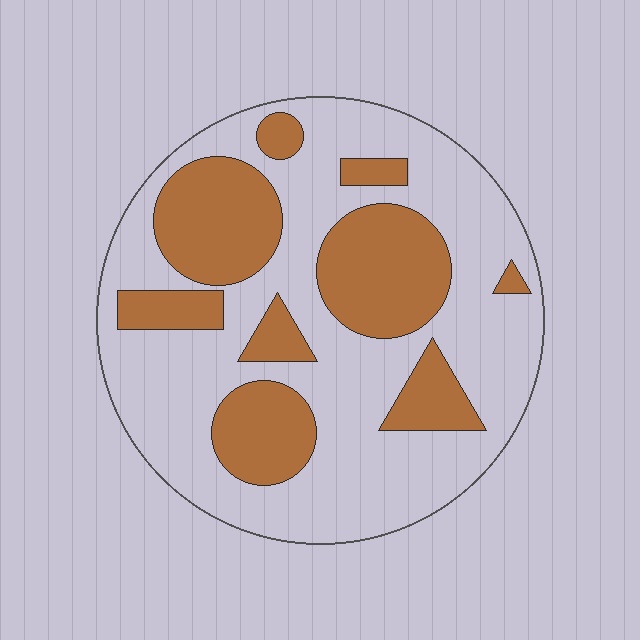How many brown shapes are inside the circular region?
9.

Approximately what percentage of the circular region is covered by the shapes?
Approximately 35%.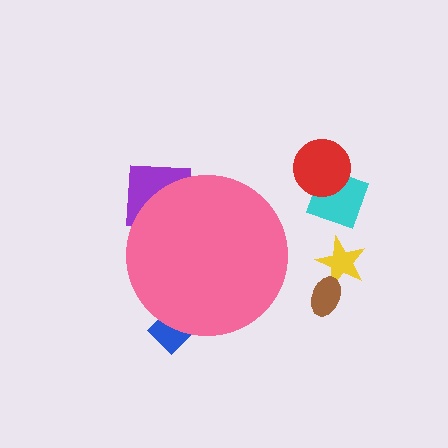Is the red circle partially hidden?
No, the red circle is fully visible.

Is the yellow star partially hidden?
No, the yellow star is fully visible.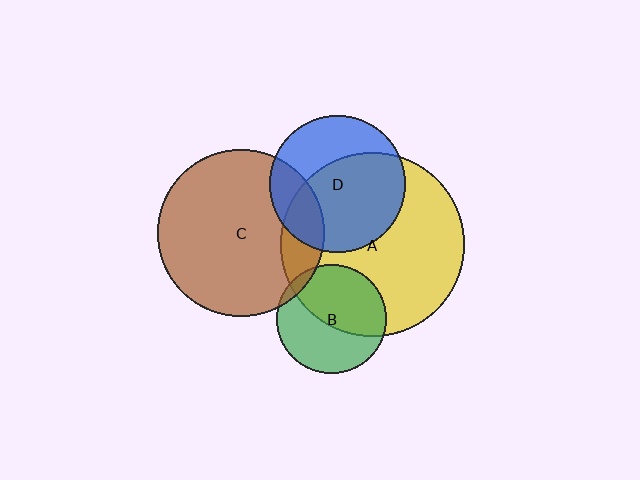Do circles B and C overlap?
Yes.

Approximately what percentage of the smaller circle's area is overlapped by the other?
Approximately 5%.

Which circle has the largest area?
Circle A (yellow).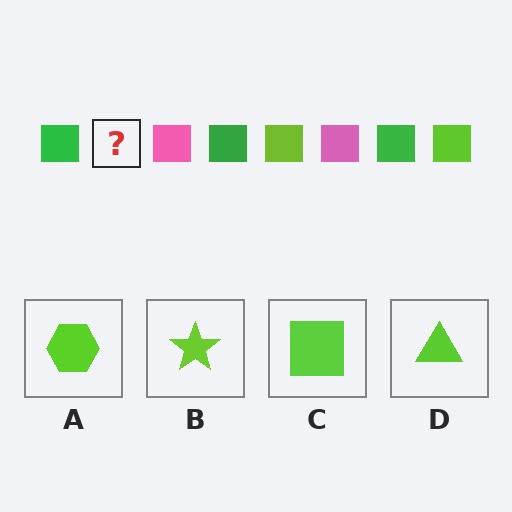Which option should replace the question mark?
Option C.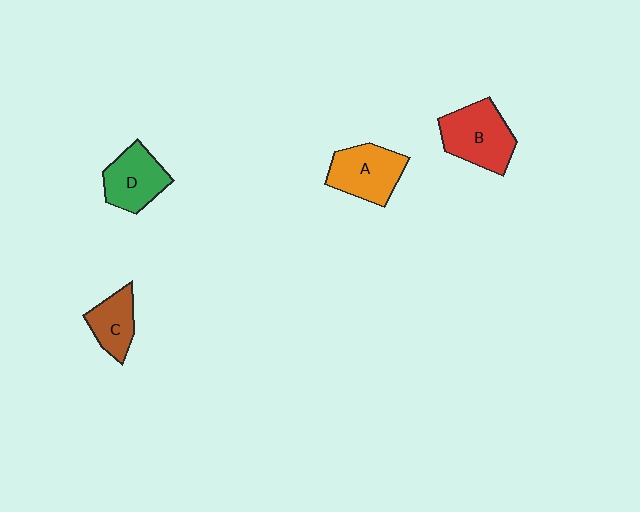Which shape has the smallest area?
Shape C (brown).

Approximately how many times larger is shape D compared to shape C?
Approximately 1.3 times.